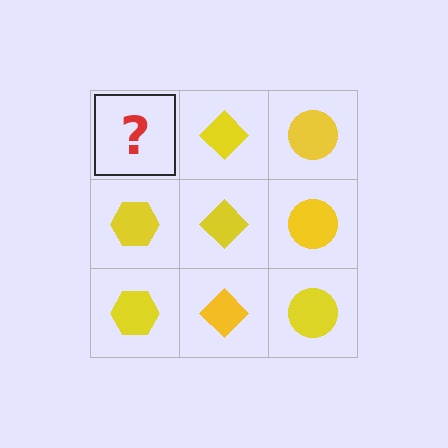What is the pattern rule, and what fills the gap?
The rule is that each column has a consistent shape. The gap should be filled with a yellow hexagon.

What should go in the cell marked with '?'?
The missing cell should contain a yellow hexagon.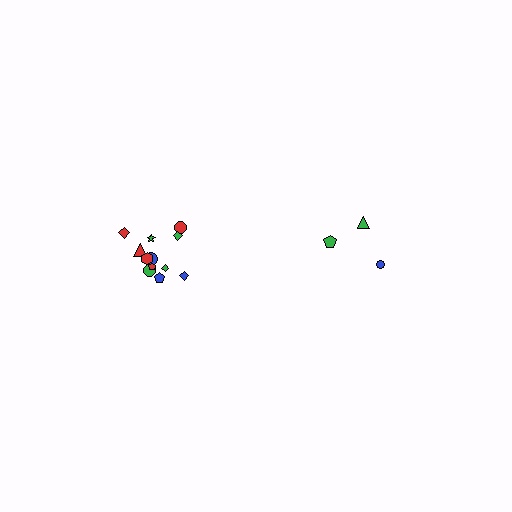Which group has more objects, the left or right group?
The left group.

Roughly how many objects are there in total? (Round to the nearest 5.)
Roughly 15 objects in total.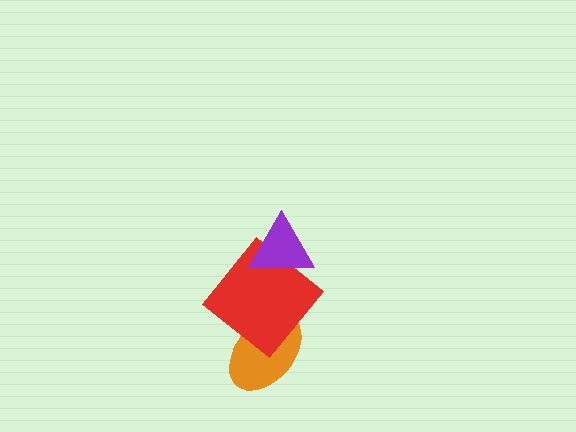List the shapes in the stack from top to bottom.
From top to bottom: the purple triangle, the red diamond, the orange ellipse.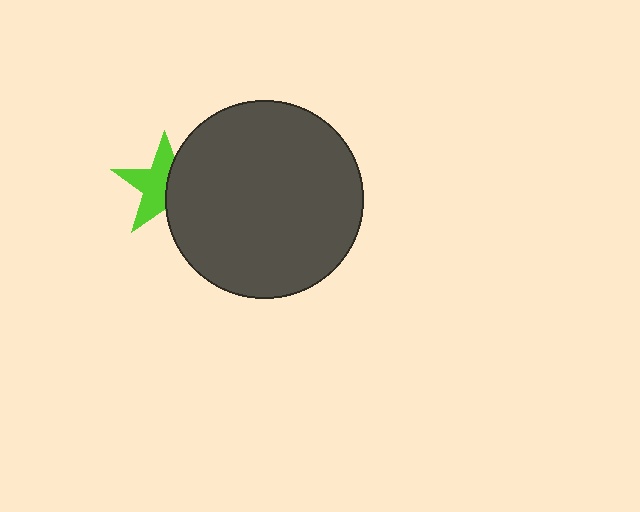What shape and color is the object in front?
The object in front is a dark gray circle.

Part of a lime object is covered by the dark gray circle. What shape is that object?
It is a star.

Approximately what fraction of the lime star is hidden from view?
Roughly 43% of the lime star is hidden behind the dark gray circle.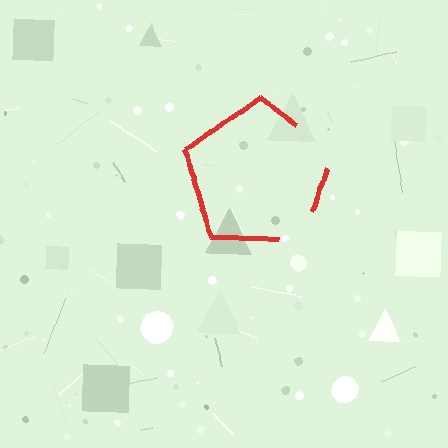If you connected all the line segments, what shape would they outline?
They would outline a pentagon.